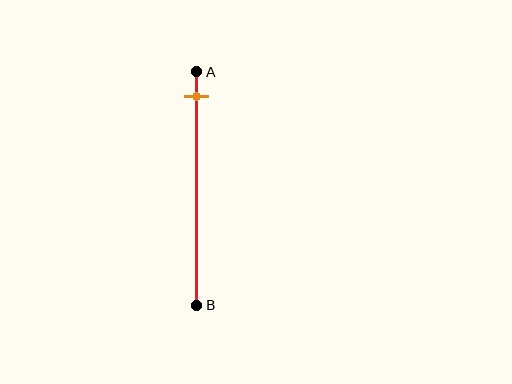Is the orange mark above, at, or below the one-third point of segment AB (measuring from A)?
The orange mark is above the one-third point of segment AB.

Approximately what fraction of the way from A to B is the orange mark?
The orange mark is approximately 10% of the way from A to B.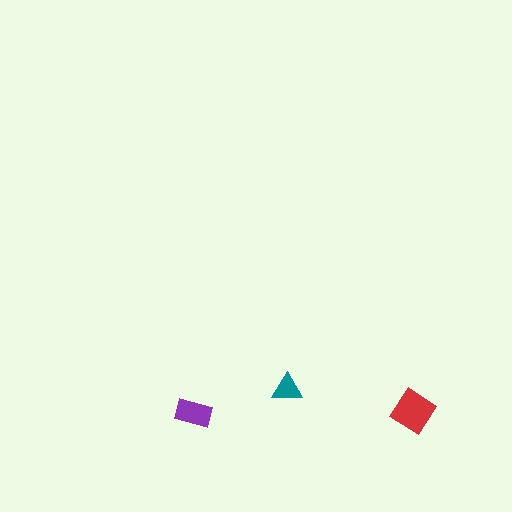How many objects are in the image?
There are 3 objects in the image.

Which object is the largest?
The red diamond.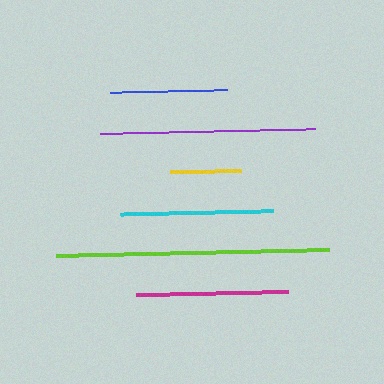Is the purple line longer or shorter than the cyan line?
The purple line is longer than the cyan line.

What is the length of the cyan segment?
The cyan segment is approximately 153 pixels long.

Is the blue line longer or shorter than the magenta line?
The magenta line is longer than the blue line.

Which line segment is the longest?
The lime line is the longest at approximately 273 pixels.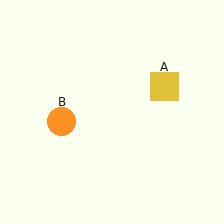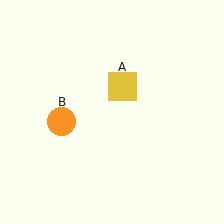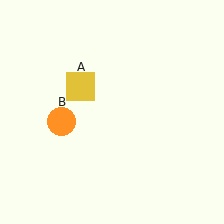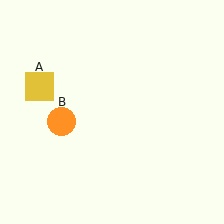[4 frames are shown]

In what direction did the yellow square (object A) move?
The yellow square (object A) moved left.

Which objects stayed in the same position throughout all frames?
Orange circle (object B) remained stationary.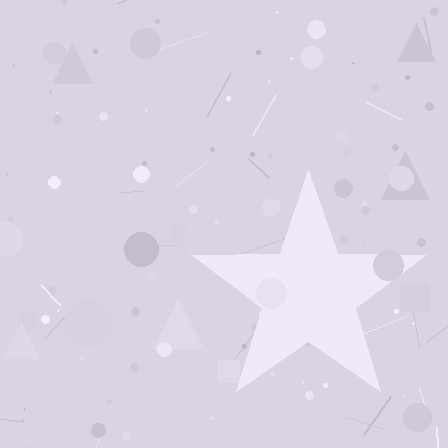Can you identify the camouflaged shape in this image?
The camouflaged shape is a star.